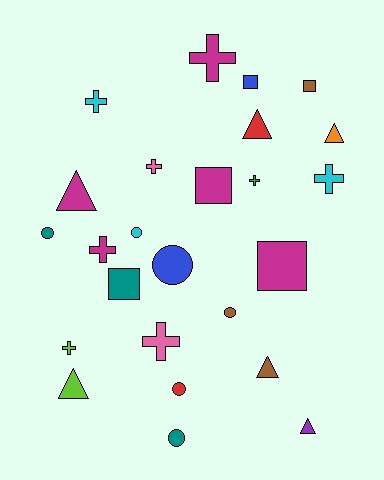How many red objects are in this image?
There are 2 red objects.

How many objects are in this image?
There are 25 objects.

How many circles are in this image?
There are 6 circles.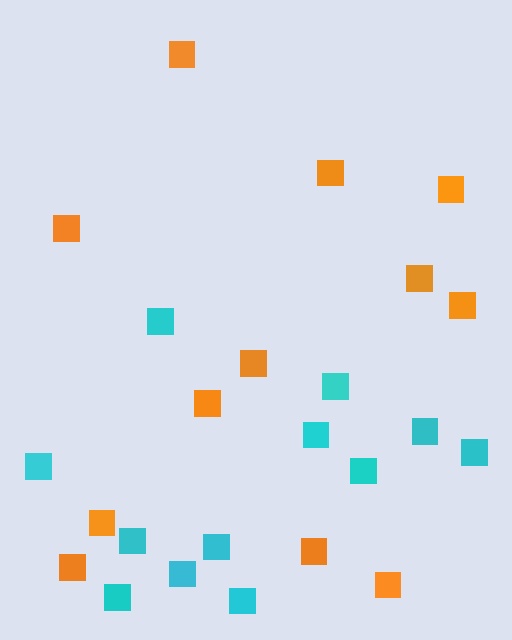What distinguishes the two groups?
There are 2 groups: one group of cyan squares (12) and one group of orange squares (12).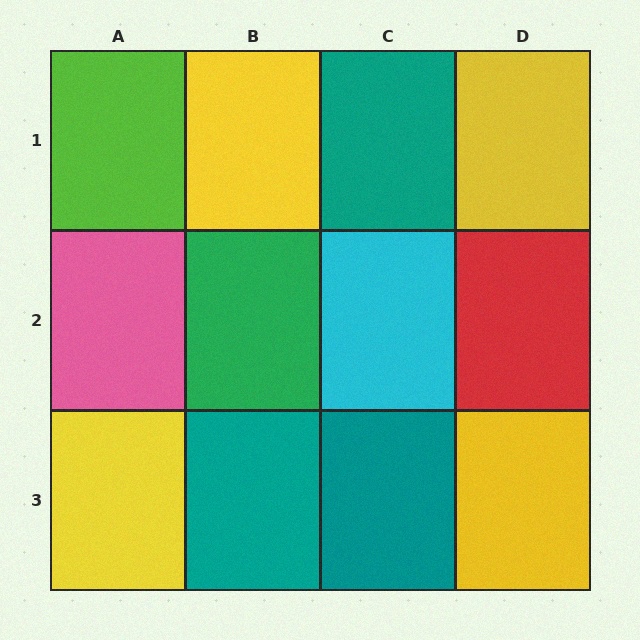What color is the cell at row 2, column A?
Pink.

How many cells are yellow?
4 cells are yellow.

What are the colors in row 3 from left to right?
Yellow, teal, teal, yellow.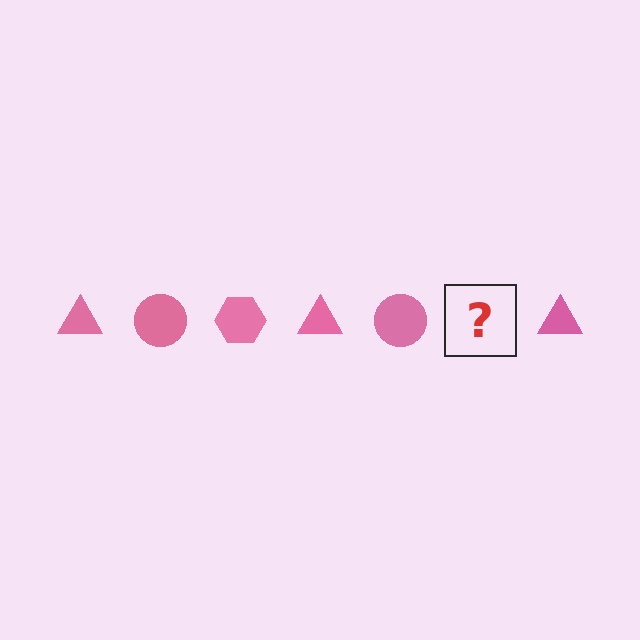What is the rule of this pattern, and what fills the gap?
The rule is that the pattern cycles through triangle, circle, hexagon shapes in pink. The gap should be filled with a pink hexagon.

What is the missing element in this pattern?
The missing element is a pink hexagon.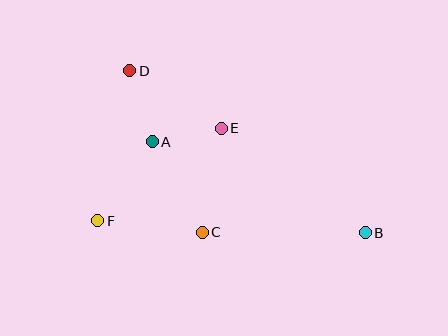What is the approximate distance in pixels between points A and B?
The distance between A and B is approximately 232 pixels.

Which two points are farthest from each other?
Points B and D are farthest from each other.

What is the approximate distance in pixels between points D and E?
The distance between D and E is approximately 108 pixels.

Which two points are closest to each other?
Points A and E are closest to each other.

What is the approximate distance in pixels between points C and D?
The distance between C and D is approximately 177 pixels.